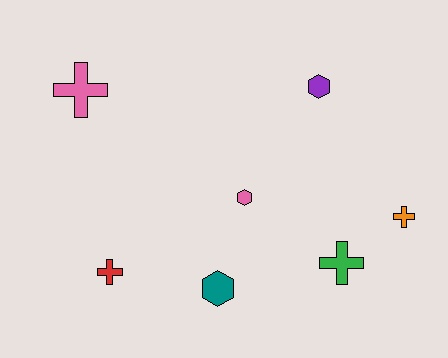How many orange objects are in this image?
There is 1 orange object.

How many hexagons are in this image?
There are 3 hexagons.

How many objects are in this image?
There are 7 objects.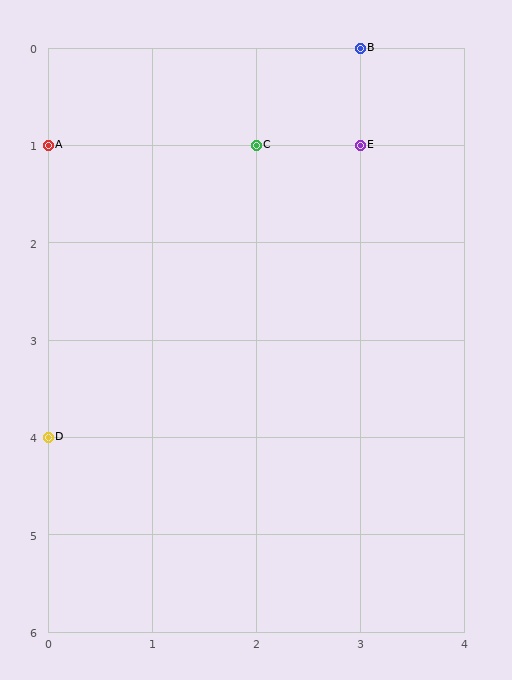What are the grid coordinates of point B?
Point B is at grid coordinates (3, 0).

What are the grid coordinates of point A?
Point A is at grid coordinates (0, 1).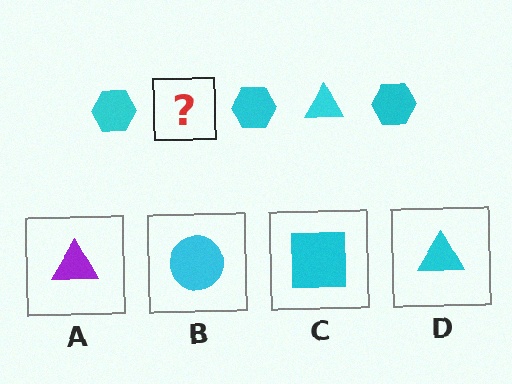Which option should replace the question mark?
Option D.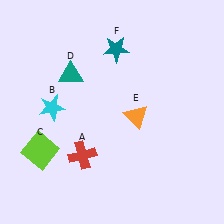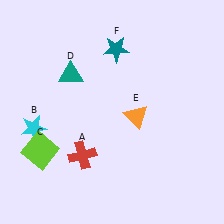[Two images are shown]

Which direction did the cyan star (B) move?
The cyan star (B) moved down.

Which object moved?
The cyan star (B) moved down.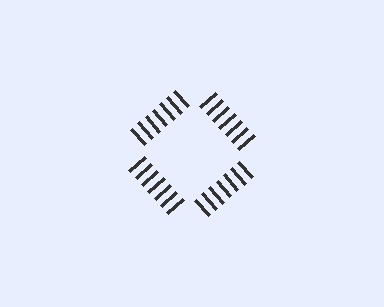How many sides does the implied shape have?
4 sides — the line-ends trace a square.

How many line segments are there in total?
28 — 7 along each of the 4 edges.